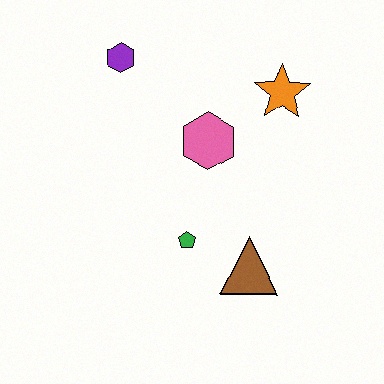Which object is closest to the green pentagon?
The brown triangle is closest to the green pentagon.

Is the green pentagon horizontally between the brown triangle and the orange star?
No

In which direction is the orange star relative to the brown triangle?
The orange star is above the brown triangle.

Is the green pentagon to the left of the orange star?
Yes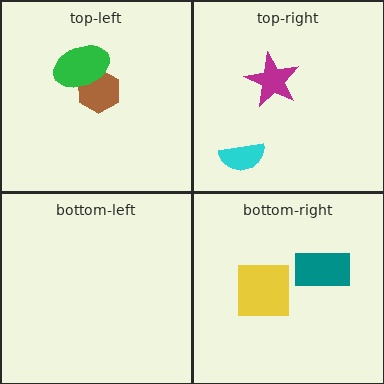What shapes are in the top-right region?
The magenta star, the cyan semicircle.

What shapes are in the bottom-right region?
The teal rectangle, the yellow square.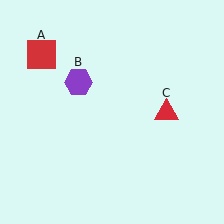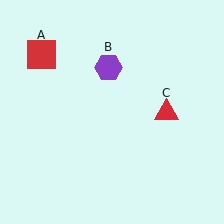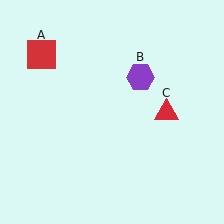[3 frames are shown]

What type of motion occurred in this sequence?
The purple hexagon (object B) rotated clockwise around the center of the scene.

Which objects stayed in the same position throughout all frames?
Red square (object A) and red triangle (object C) remained stationary.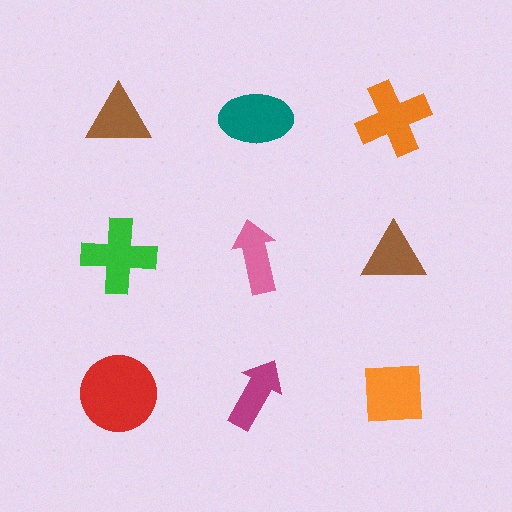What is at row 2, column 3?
A brown triangle.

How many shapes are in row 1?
3 shapes.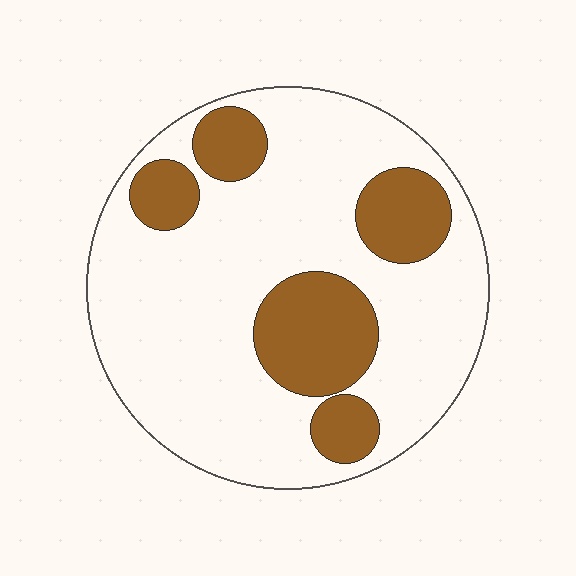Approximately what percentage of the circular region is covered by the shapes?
Approximately 25%.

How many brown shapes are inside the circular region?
5.